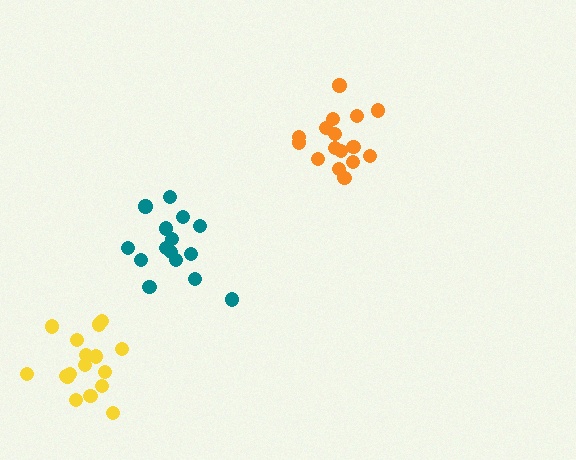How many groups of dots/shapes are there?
There are 3 groups.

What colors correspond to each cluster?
The clusters are colored: yellow, teal, orange.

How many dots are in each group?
Group 1: 17 dots, Group 2: 15 dots, Group 3: 16 dots (48 total).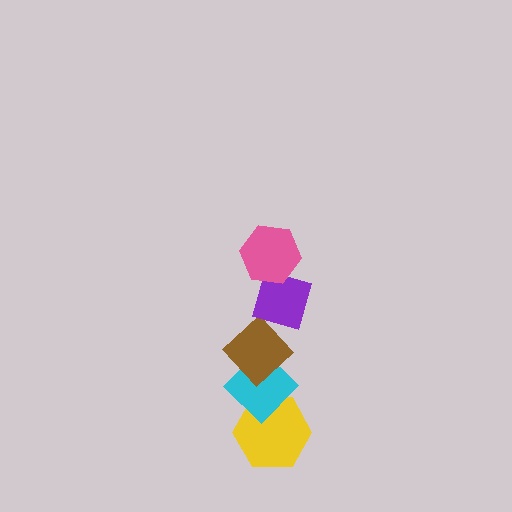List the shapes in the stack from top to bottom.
From top to bottom: the pink hexagon, the purple diamond, the brown diamond, the cyan diamond, the yellow hexagon.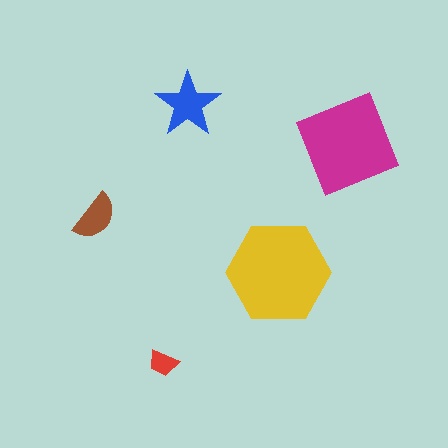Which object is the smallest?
The red trapezoid.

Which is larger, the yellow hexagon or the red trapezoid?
The yellow hexagon.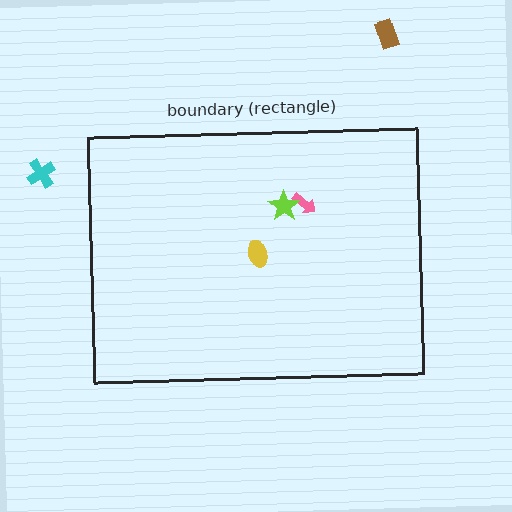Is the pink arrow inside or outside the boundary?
Inside.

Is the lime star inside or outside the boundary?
Inside.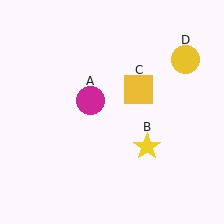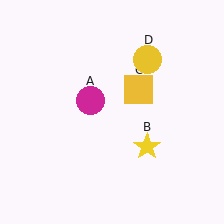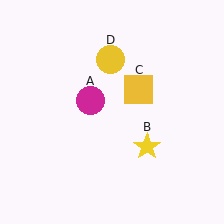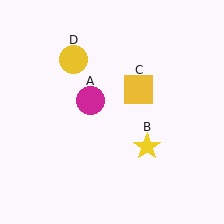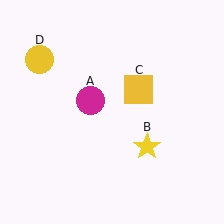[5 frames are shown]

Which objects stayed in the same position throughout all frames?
Magenta circle (object A) and yellow star (object B) and yellow square (object C) remained stationary.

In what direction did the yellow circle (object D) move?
The yellow circle (object D) moved left.